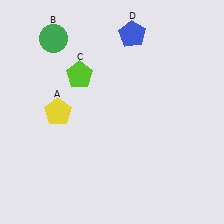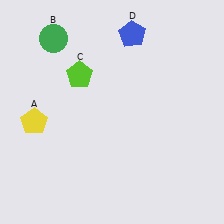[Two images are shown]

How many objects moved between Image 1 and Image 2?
1 object moved between the two images.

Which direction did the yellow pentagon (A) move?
The yellow pentagon (A) moved left.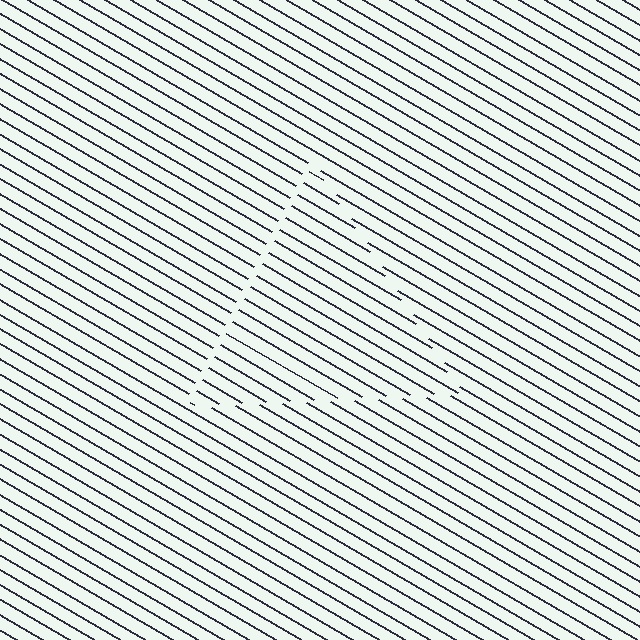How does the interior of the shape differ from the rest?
The interior of the shape contains the same grating, shifted by half a period — the contour is defined by the phase discontinuity where line-ends from the inner and outer gratings abut.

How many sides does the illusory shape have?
3 sides — the line-ends trace a triangle.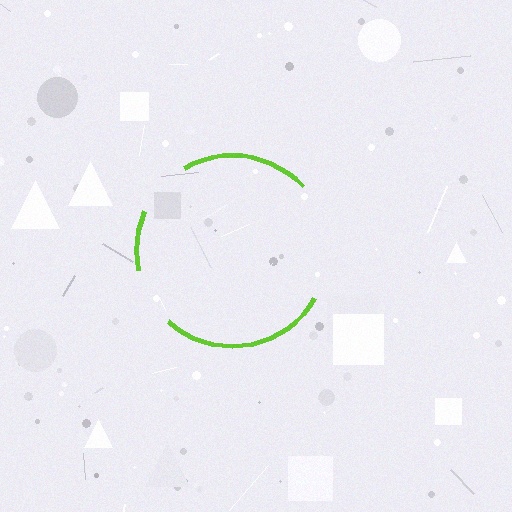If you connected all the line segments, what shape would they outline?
They would outline a circle.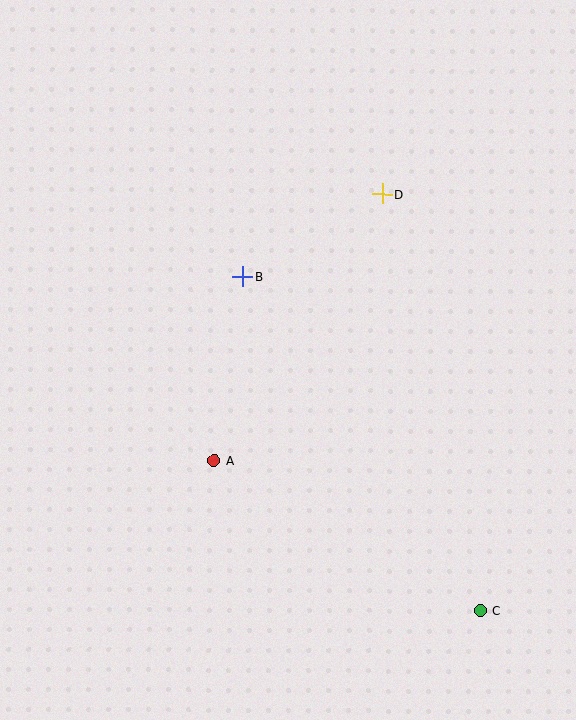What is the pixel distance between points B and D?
The distance between B and D is 162 pixels.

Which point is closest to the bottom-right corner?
Point C is closest to the bottom-right corner.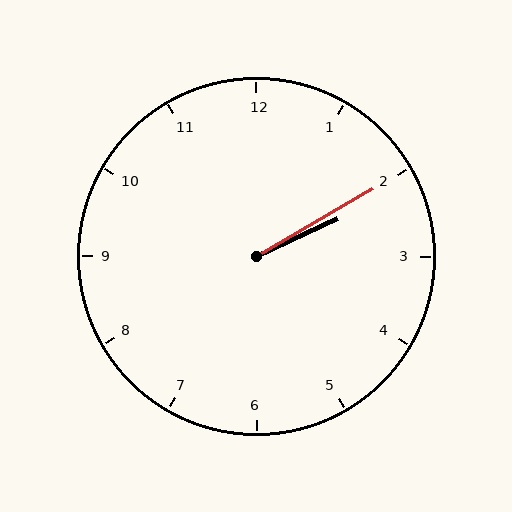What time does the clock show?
2:10.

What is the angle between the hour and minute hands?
Approximately 5 degrees.